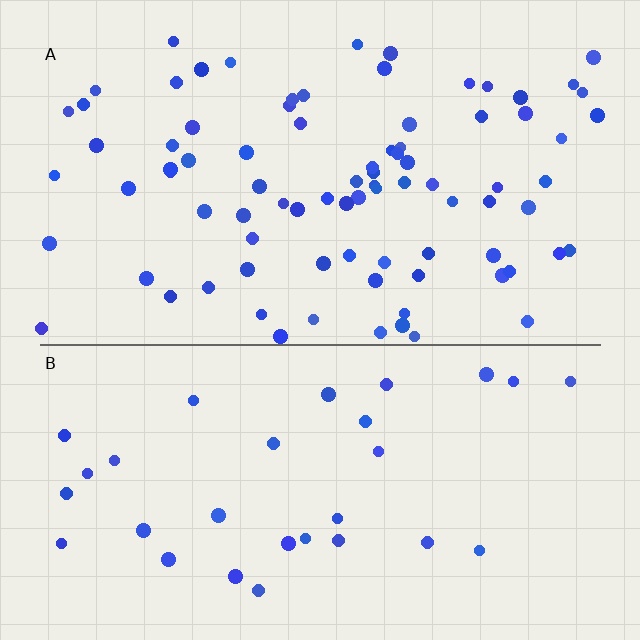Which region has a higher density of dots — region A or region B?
A (the top).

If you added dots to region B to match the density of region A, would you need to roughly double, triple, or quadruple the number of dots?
Approximately triple.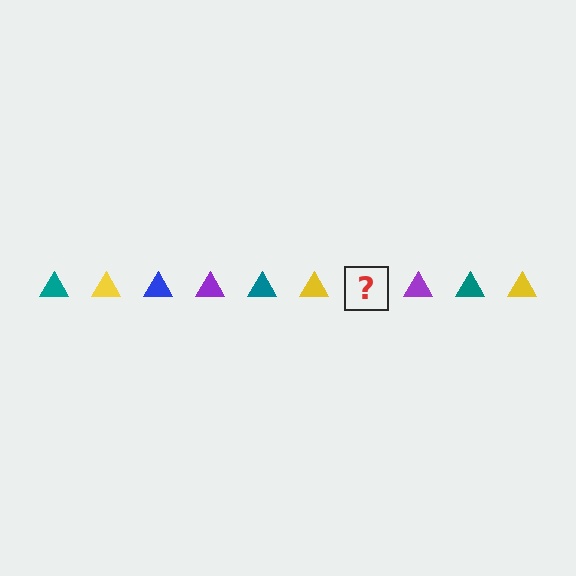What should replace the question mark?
The question mark should be replaced with a blue triangle.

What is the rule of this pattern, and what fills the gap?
The rule is that the pattern cycles through teal, yellow, blue, purple triangles. The gap should be filled with a blue triangle.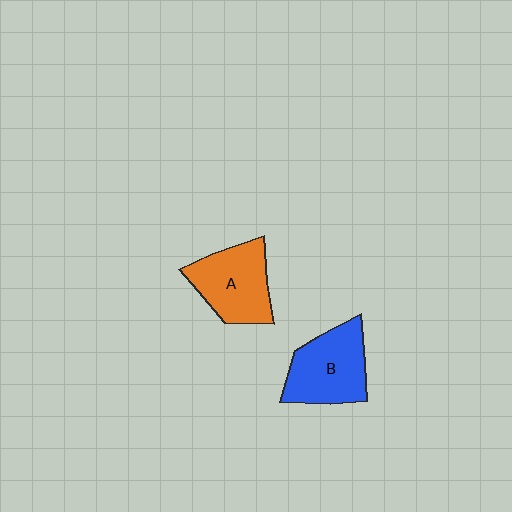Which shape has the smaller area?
Shape A (orange).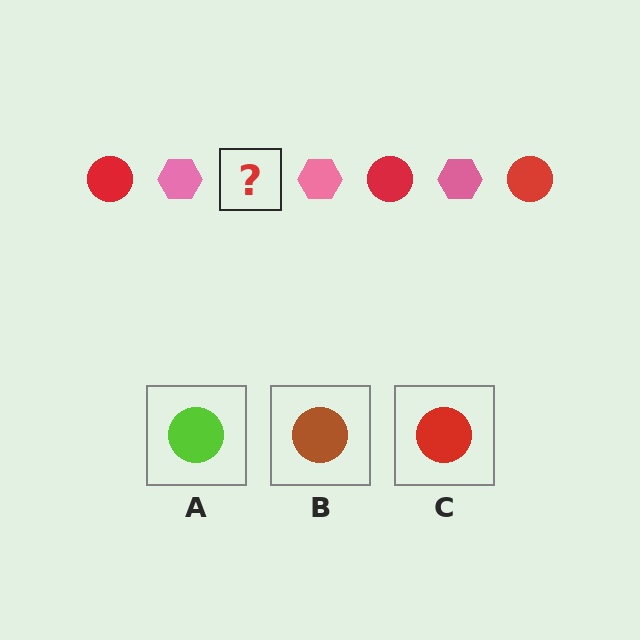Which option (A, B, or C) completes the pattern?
C.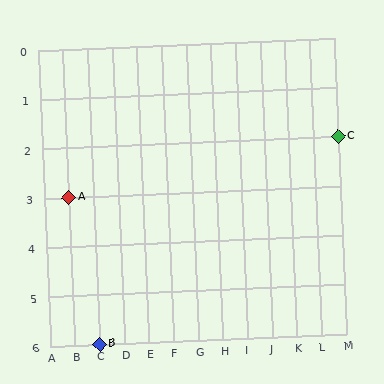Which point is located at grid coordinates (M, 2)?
Point C is at (M, 2).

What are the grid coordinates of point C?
Point C is at grid coordinates (M, 2).